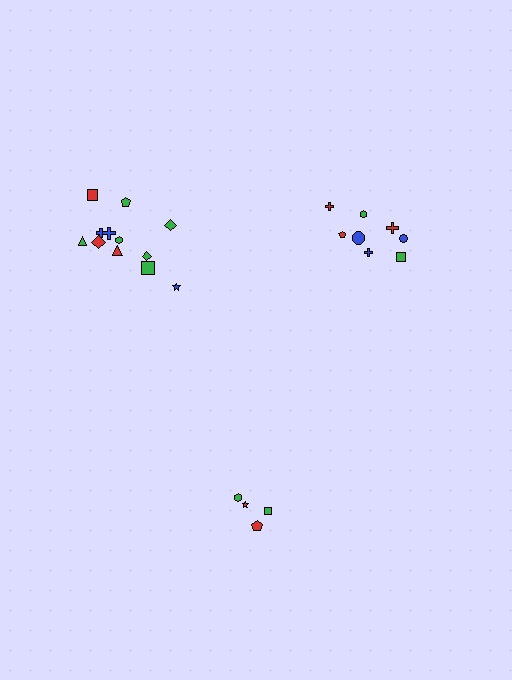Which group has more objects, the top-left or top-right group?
The top-left group.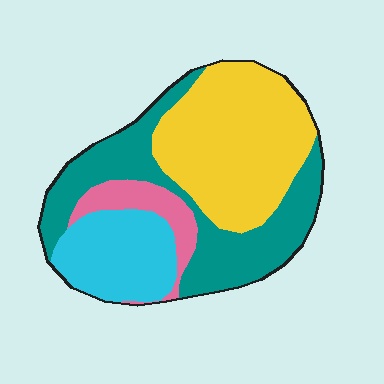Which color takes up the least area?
Pink, at roughly 10%.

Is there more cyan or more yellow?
Yellow.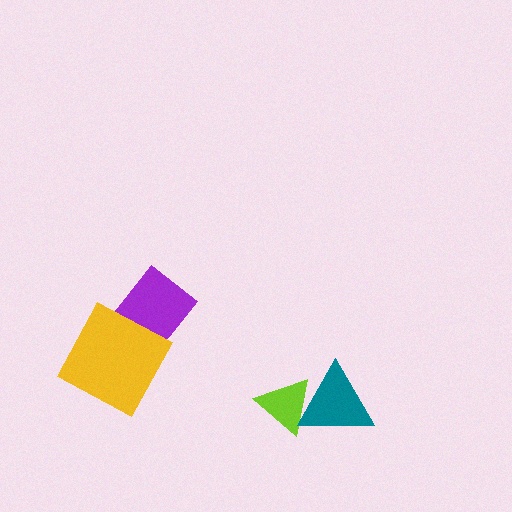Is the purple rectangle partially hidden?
Yes, it is partially covered by another shape.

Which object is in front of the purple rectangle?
The yellow square is in front of the purple rectangle.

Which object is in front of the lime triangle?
The teal triangle is in front of the lime triangle.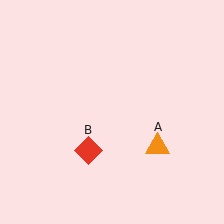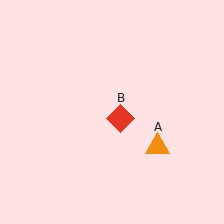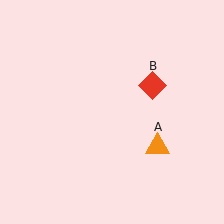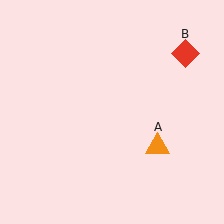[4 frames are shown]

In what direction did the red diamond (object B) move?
The red diamond (object B) moved up and to the right.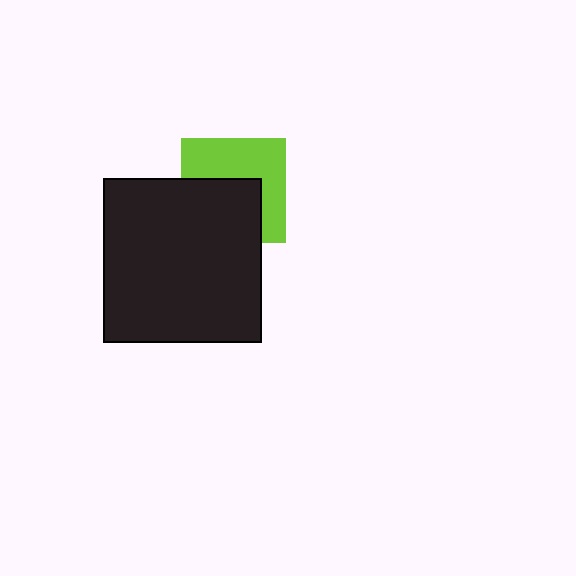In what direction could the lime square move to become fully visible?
The lime square could move up. That would shift it out from behind the black rectangle entirely.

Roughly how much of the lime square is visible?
About half of it is visible (roughly 52%).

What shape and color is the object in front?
The object in front is a black rectangle.